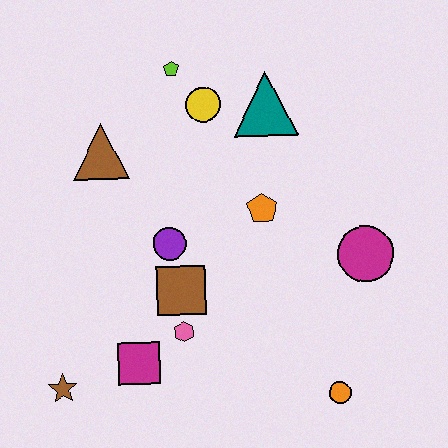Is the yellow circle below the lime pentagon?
Yes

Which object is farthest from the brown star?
The teal triangle is farthest from the brown star.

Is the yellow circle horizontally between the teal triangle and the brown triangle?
Yes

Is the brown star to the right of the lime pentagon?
No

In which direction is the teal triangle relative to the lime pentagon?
The teal triangle is to the right of the lime pentagon.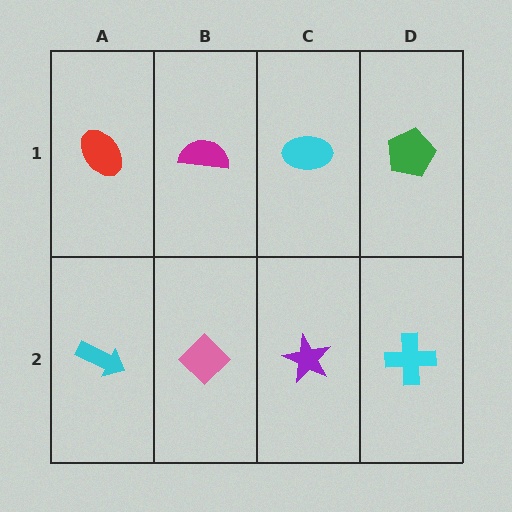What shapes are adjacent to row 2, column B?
A magenta semicircle (row 1, column B), a cyan arrow (row 2, column A), a purple star (row 2, column C).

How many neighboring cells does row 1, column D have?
2.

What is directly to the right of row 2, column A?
A pink diamond.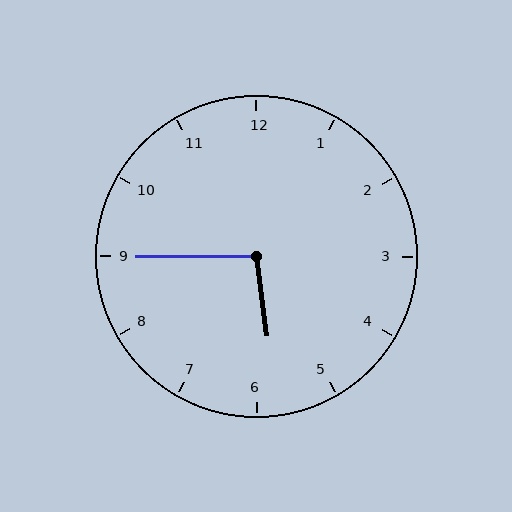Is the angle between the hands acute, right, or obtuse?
It is obtuse.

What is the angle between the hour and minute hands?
Approximately 98 degrees.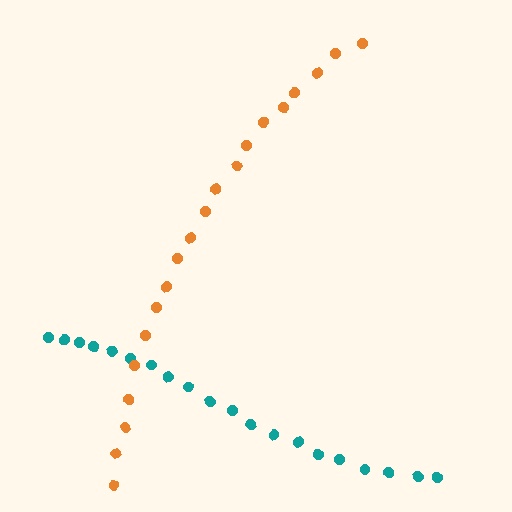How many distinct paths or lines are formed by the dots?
There are 2 distinct paths.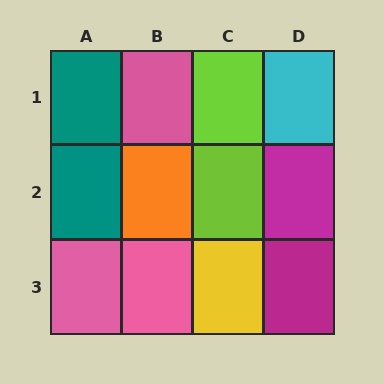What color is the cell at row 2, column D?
Magenta.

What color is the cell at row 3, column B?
Pink.